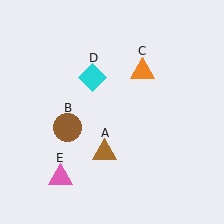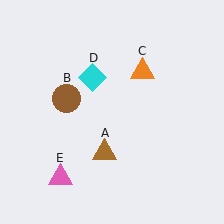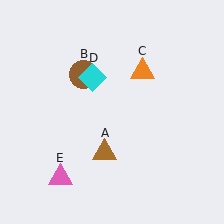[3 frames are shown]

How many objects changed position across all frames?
1 object changed position: brown circle (object B).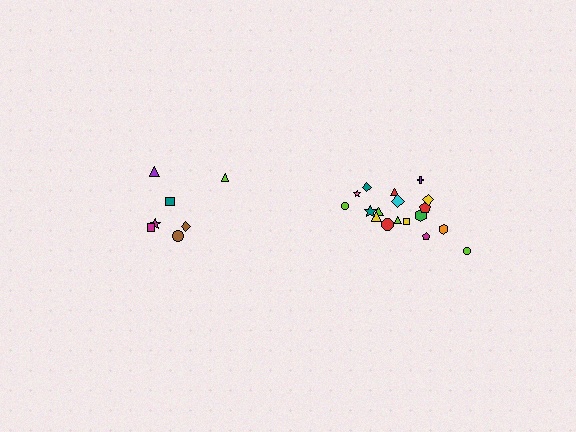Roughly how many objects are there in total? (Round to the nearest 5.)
Roughly 25 objects in total.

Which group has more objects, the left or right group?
The right group.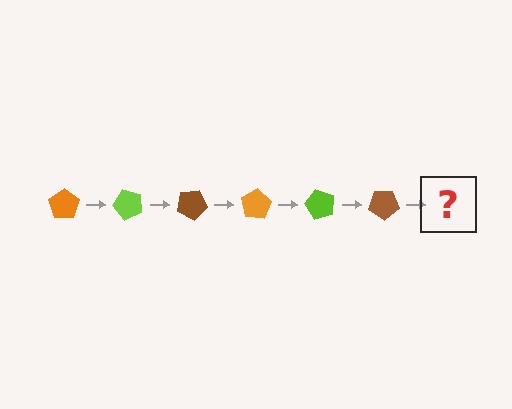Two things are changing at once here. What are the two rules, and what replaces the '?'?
The two rules are that it rotates 50 degrees each step and the color cycles through orange, lime, and brown. The '?' should be an orange pentagon, rotated 300 degrees from the start.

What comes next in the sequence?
The next element should be an orange pentagon, rotated 300 degrees from the start.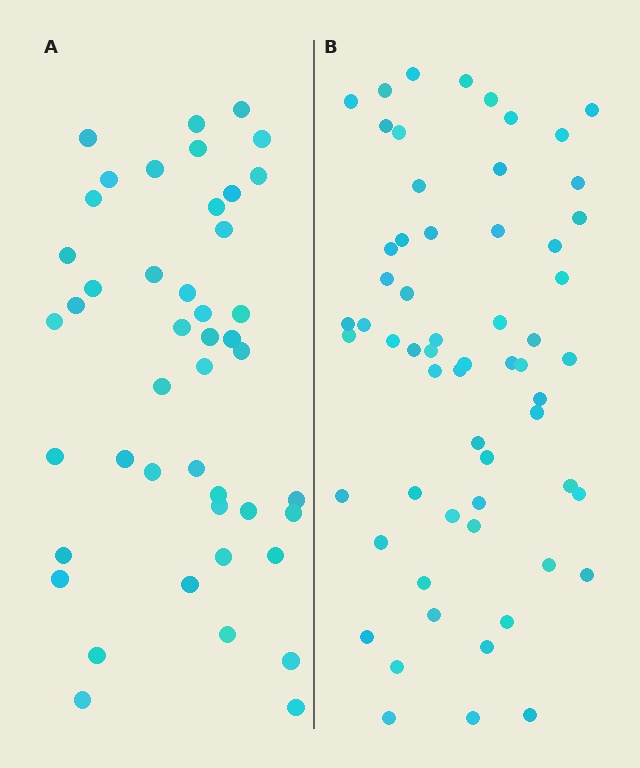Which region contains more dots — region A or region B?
Region B (the right region) has more dots.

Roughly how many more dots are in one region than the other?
Region B has approximately 15 more dots than region A.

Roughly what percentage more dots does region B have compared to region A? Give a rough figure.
About 35% more.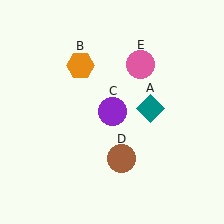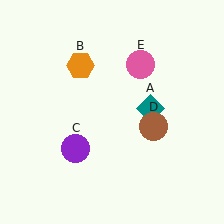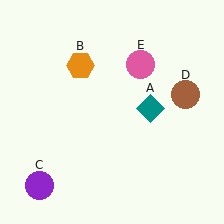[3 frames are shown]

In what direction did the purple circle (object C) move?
The purple circle (object C) moved down and to the left.